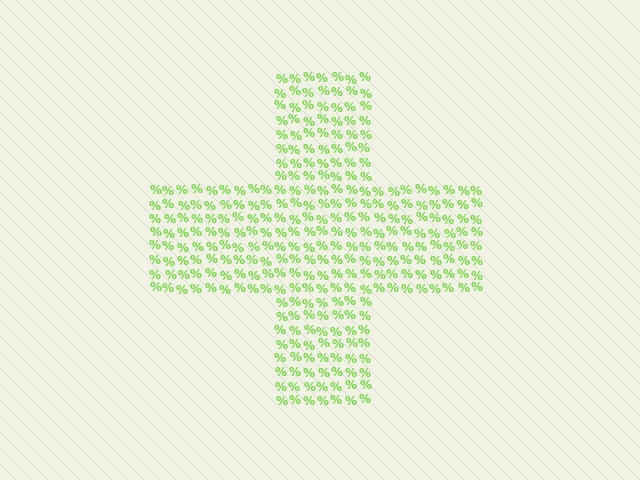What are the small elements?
The small elements are percent signs.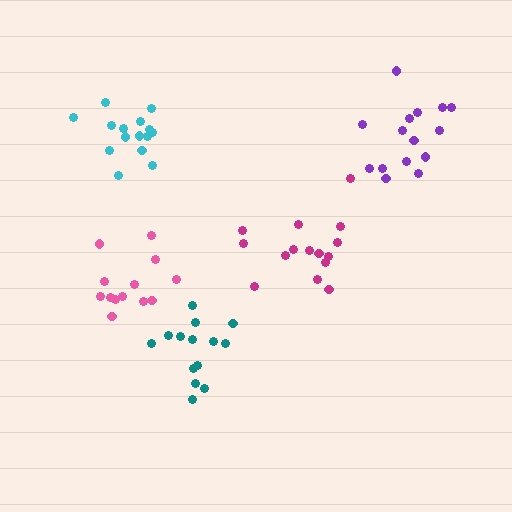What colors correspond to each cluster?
The clusters are colored: pink, cyan, purple, magenta, teal.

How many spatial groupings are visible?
There are 5 spatial groupings.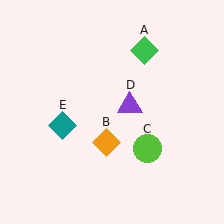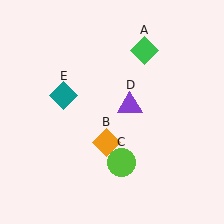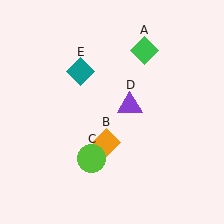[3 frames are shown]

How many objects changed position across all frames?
2 objects changed position: lime circle (object C), teal diamond (object E).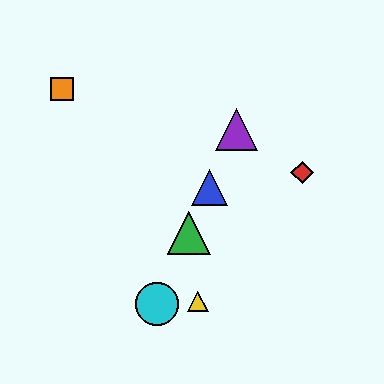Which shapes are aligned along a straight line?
The blue triangle, the green triangle, the purple triangle, the cyan circle are aligned along a straight line.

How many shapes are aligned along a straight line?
4 shapes (the blue triangle, the green triangle, the purple triangle, the cyan circle) are aligned along a straight line.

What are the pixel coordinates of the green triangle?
The green triangle is at (189, 233).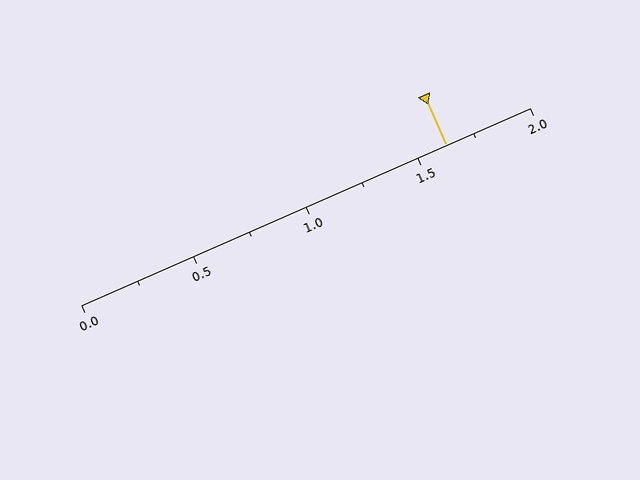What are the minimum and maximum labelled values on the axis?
The axis runs from 0.0 to 2.0.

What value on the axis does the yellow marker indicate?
The marker indicates approximately 1.62.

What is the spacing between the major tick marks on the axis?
The major ticks are spaced 0.5 apart.